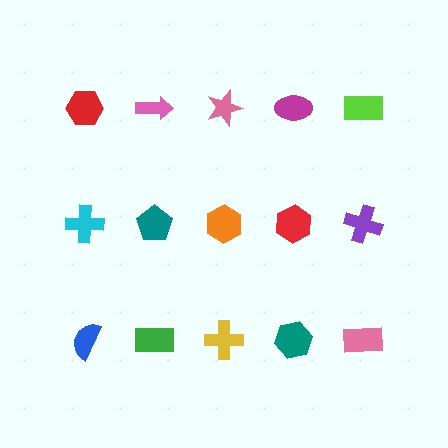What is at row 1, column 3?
A pink star.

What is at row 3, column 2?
A green rectangle.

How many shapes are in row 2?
5 shapes.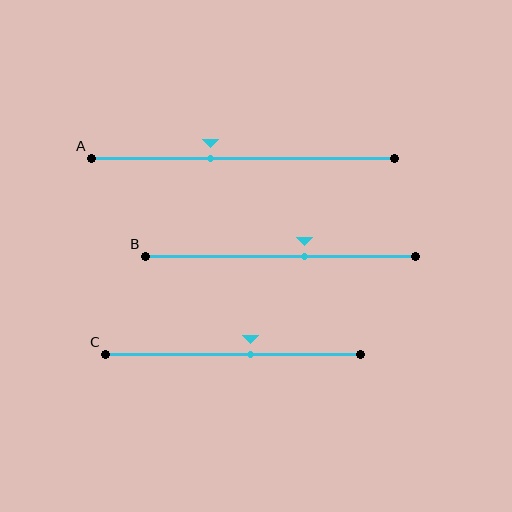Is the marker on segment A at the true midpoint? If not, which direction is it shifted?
No, the marker on segment A is shifted to the left by about 11% of the segment length.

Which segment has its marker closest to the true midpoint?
Segment C has its marker closest to the true midpoint.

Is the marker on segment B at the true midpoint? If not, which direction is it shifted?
No, the marker on segment B is shifted to the right by about 9% of the segment length.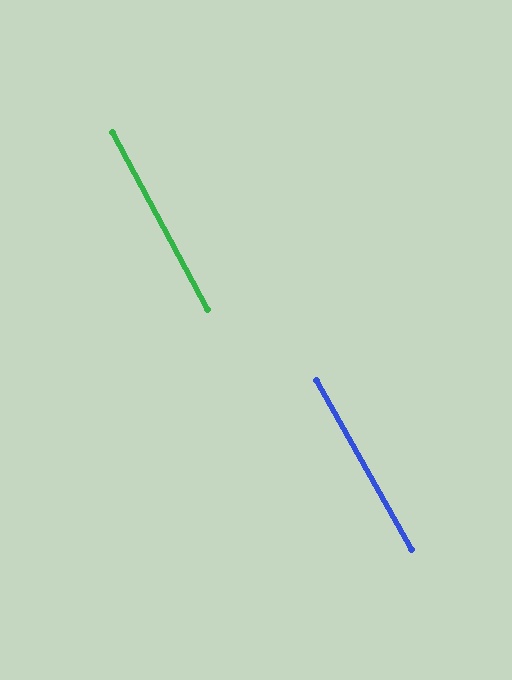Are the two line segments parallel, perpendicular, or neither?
Parallel — their directions differ by only 1.0°.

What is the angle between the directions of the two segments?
Approximately 1 degree.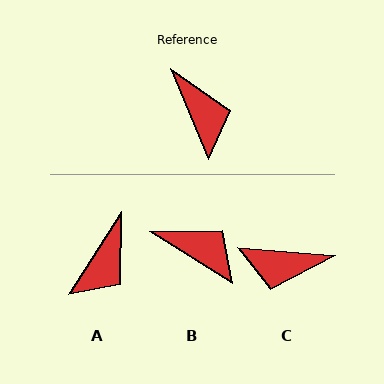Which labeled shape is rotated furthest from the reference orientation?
C, about 118 degrees away.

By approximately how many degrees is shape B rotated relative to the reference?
Approximately 35 degrees counter-clockwise.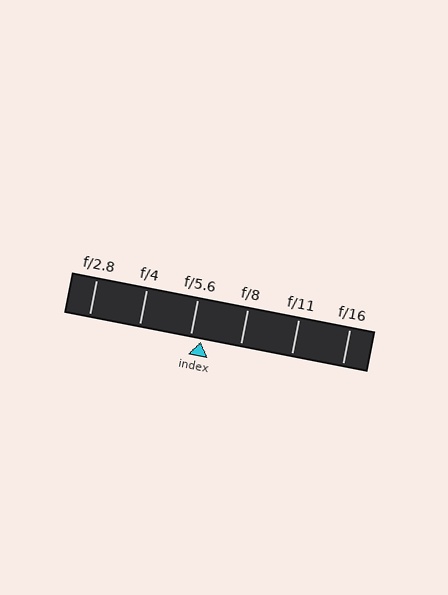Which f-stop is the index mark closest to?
The index mark is closest to f/5.6.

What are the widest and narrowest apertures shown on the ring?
The widest aperture shown is f/2.8 and the narrowest is f/16.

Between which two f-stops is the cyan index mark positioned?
The index mark is between f/5.6 and f/8.